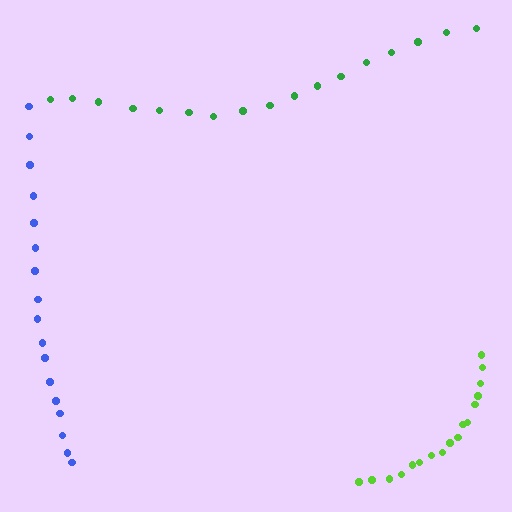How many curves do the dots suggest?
There are 3 distinct paths.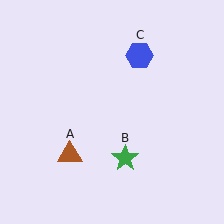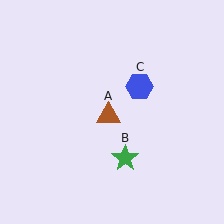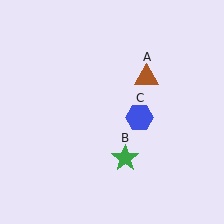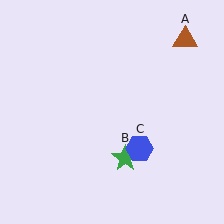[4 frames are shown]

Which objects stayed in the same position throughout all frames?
Green star (object B) remained stationary.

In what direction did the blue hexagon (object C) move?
The blue hexagon (object C) moved down.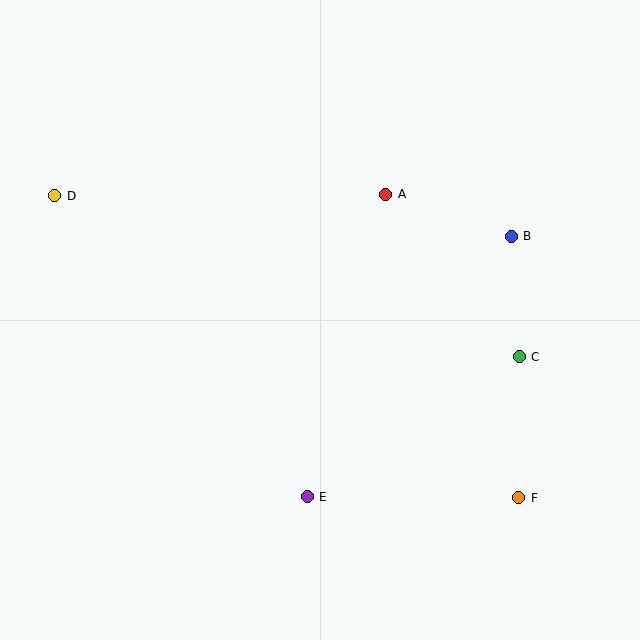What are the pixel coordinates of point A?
Point A is at (386, 194).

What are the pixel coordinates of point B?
Point B is at (511, 236).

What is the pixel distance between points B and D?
The distance between B and D is 458 pixels.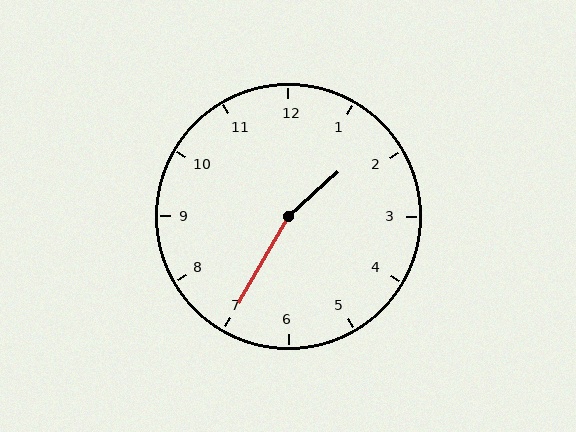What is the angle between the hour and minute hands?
Approximately 162 degrees.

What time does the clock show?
1:35.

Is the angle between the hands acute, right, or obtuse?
It is obtuse.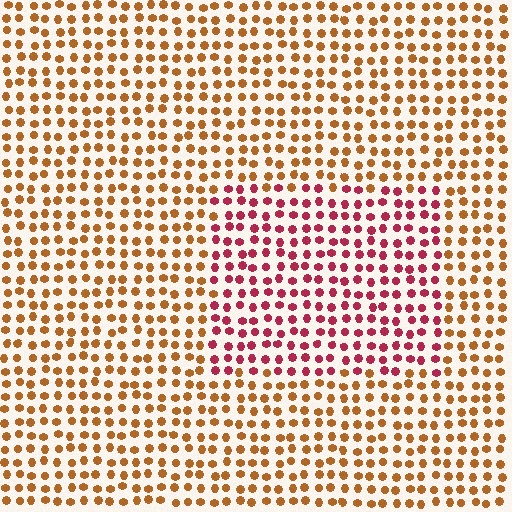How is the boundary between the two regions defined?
The boundary is defined purely by a slight shift in hue (about 46 degrees). Spacing, size, and orientation are identical on both sides.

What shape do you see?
I see a rectangle.